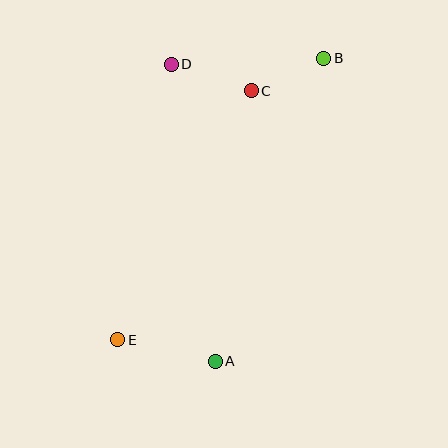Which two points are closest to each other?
Points B and C are closest to each other.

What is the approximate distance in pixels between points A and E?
The distance between A and E is approximately 100 pixels.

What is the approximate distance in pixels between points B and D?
The distance between B and D is approximately 153 pixels.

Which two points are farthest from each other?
Points B and E are farthest from each other.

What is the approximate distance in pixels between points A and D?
The distance between A and D is approximately 300 pixels.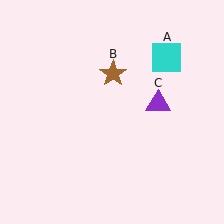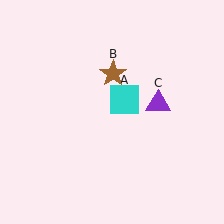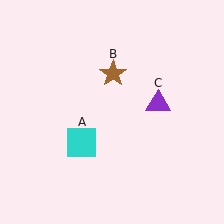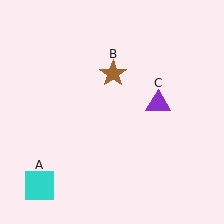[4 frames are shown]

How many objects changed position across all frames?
1 object changed position: cyan square (object A).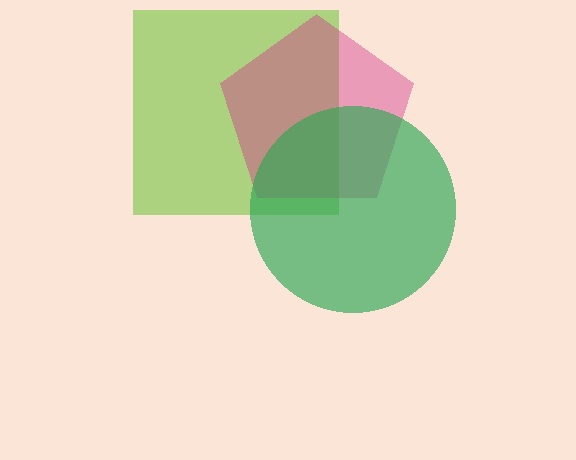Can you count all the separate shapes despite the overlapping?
Yes, there are 3 separate shapes.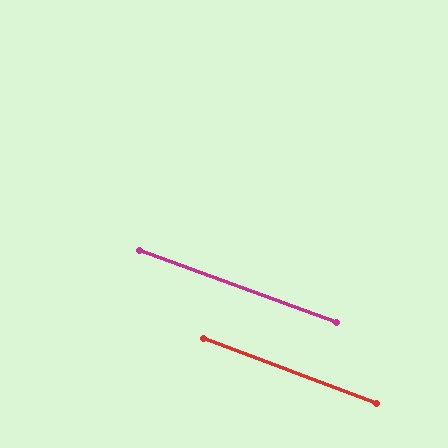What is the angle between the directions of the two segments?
Approximately 1 degree.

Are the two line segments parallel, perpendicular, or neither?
Parallel — their directions differ by only 0.7°.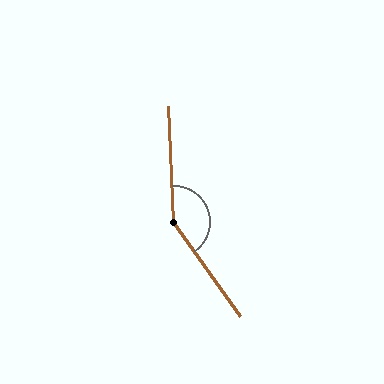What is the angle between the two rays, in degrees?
Approximately 147 degrees.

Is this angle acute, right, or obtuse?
It is obtuse.